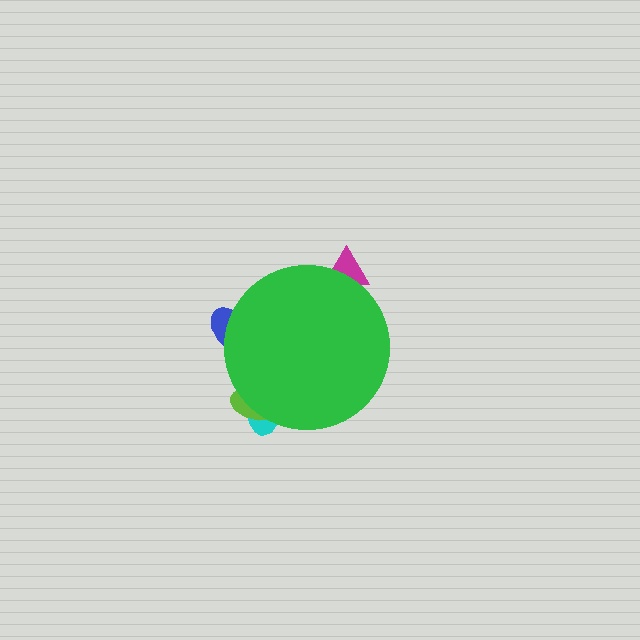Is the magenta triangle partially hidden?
Yes, the magenta triangle is partially hidden behind the green circle.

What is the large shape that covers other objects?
A green circle.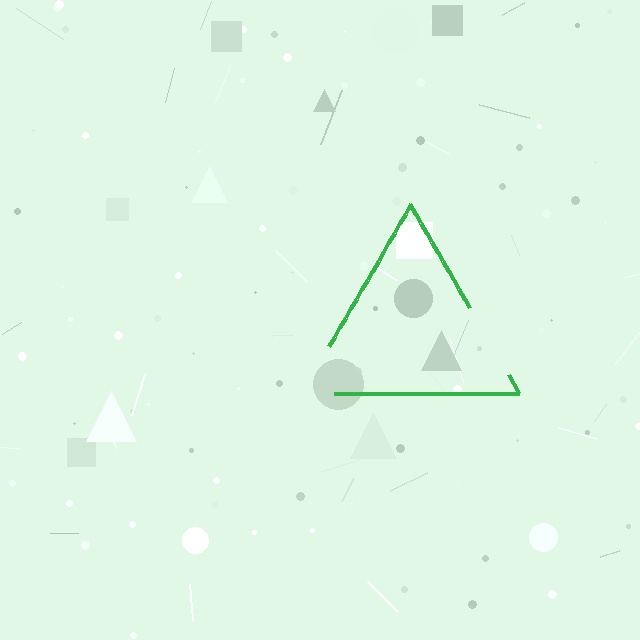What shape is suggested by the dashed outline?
The dashed outline suggests a triangle.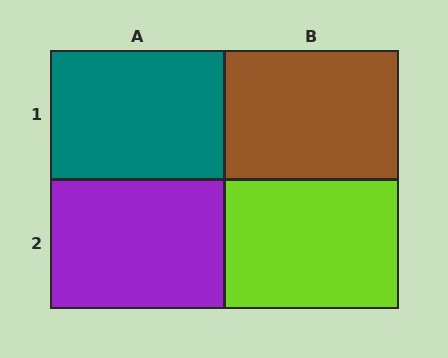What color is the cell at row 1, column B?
Brown.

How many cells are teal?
1 cell is teal.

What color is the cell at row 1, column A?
Teal.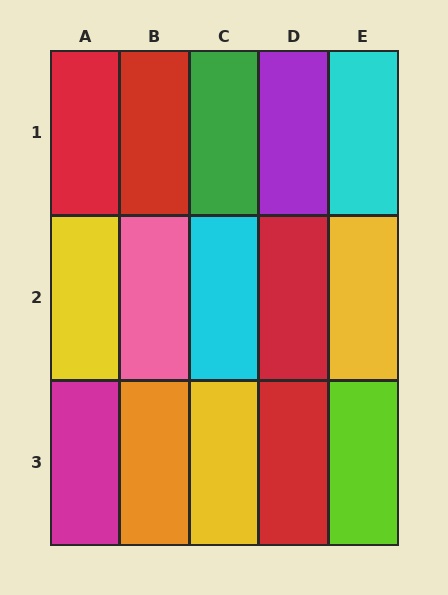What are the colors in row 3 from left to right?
Magenta, orange, yellow, red, lime.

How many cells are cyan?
2 cells are cyan.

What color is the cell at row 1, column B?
Red.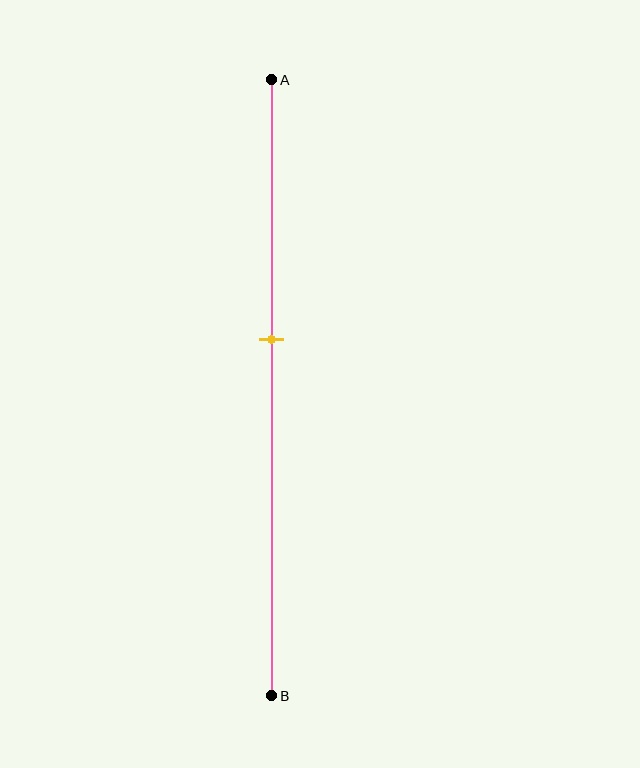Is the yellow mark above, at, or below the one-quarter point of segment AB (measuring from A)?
The yellow mark is below the one-quarter point of segment AB.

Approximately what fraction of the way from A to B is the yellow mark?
The yellow mark is approximately 40% of the way from A to B.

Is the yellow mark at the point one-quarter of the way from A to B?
No, the mark is at about 40% from A, not at the 25% one-quarter point.